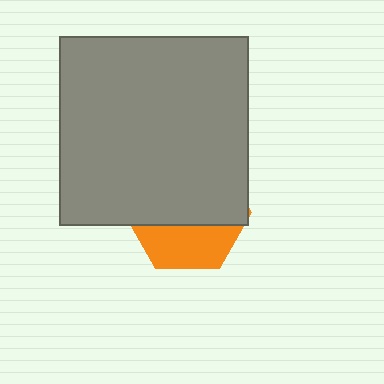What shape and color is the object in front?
The object in front is a gray square.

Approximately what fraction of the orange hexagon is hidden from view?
Roughly 64% of the orange hexagon is hidden behind the gray square.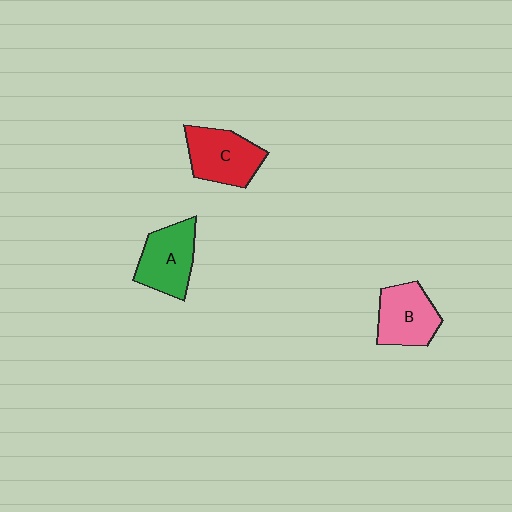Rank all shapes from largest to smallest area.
From largest to smallest: C (red), A (green), B (pink).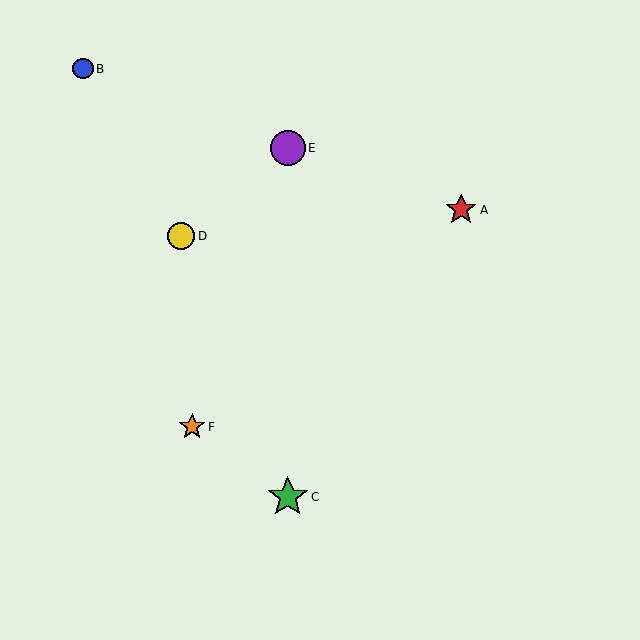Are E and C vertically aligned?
Yes, both are at x≈288.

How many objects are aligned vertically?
2 objects (C, E) are aligned vertically.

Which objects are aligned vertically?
Objects C, E are aligned vertically.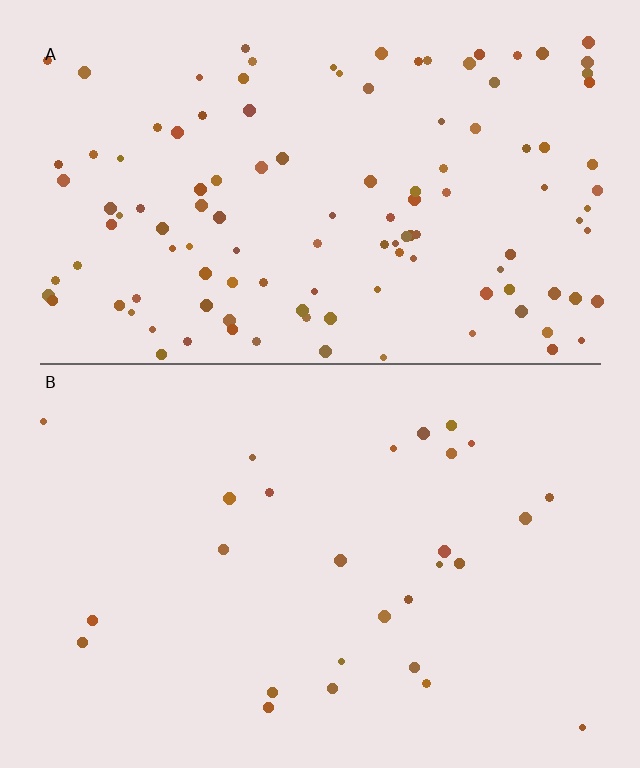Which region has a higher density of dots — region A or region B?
A (the top).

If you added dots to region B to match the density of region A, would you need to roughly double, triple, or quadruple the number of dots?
Approximately quadruple.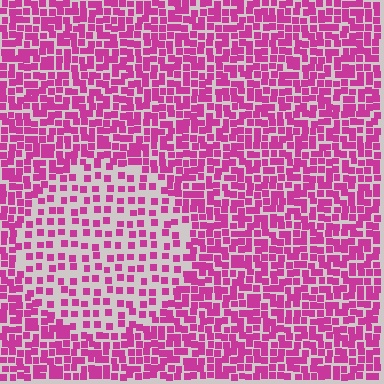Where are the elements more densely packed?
The elements are more densely packed outside the circle boundary.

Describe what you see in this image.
The image contains small magenta elements arranged at two different densities. A circle-shaped region is visible where the elements are less densely packed than the surrounding area.